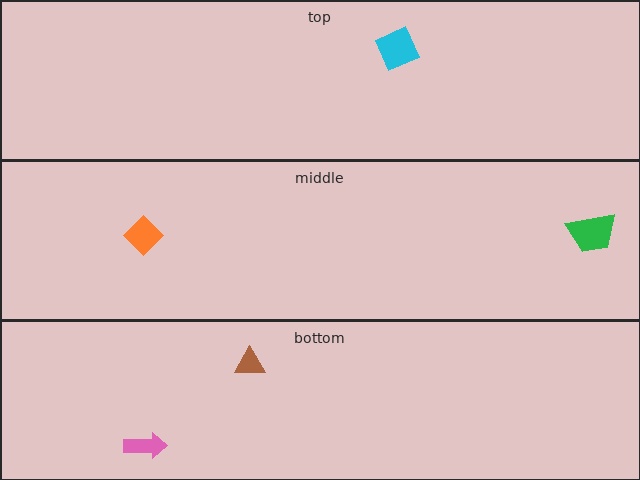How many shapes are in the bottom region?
2.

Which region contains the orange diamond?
The middle region.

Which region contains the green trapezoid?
The middle region.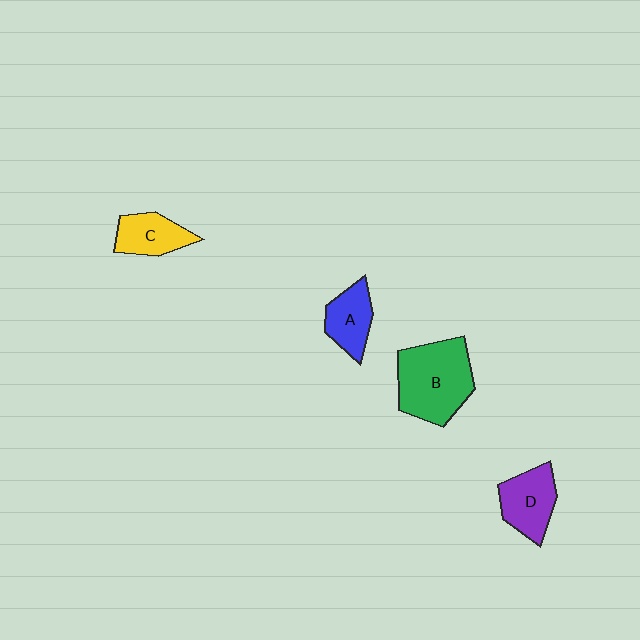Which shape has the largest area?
Shape B (green).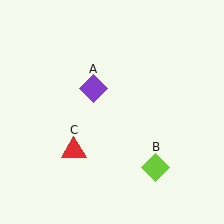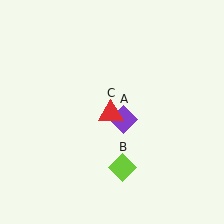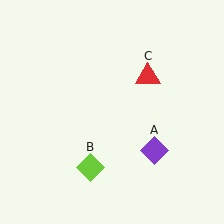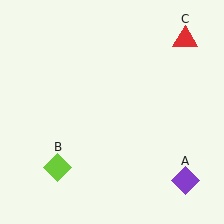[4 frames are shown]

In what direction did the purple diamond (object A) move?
The purple diamond (object A) moved down and to the right.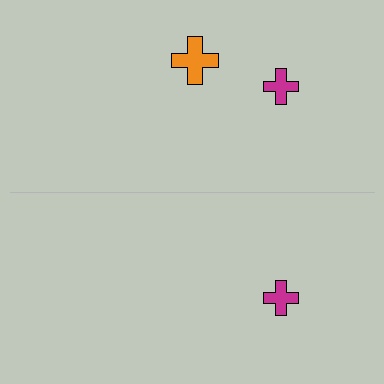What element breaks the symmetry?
A orange cross is missing from the bottom side.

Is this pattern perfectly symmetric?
No, the pattern is not perfectly symmetric. A orange cross is missing from the bottom side.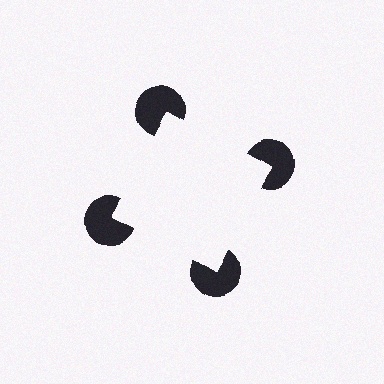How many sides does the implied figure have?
4 sides.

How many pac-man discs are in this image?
There are 4 — one at each vertex of the illusory square.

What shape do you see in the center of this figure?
An illusory square — its edges are inferred from the aligned wedge cuts in the pac-man discs, not physically drawn.